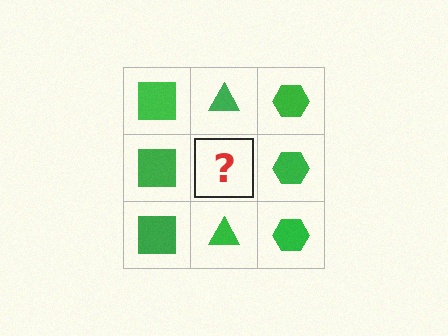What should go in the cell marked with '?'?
The missing cell should contain a green triangle.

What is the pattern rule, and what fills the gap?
The rule is that each column has a consistent shape. The gap should be filled with a green triangle.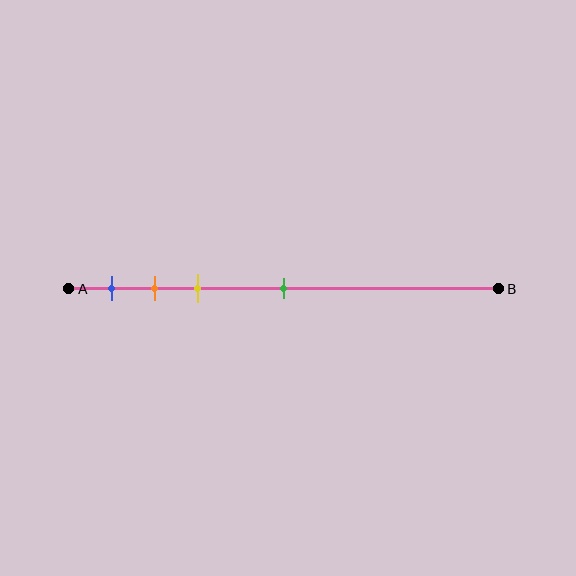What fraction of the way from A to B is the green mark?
The green mark is approximately 50% (0.5) of the way from A to B.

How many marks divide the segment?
There are 4 marks dividing the segment.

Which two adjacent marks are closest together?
The orange and yellow marks are the closest adjacent pair.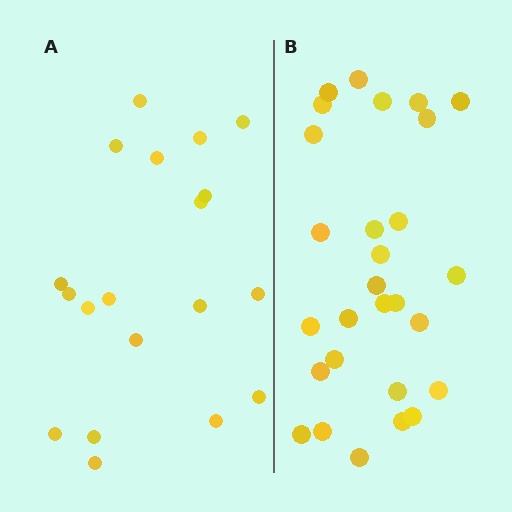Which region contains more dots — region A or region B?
Region B (the right region) has more dots.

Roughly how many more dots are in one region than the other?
Region B has roughly 8 or so more dots than region A.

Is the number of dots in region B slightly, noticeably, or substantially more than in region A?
Region B has substantially more. The ratio is roughly 1.5 to 1.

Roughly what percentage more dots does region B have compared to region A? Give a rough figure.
About 45% more.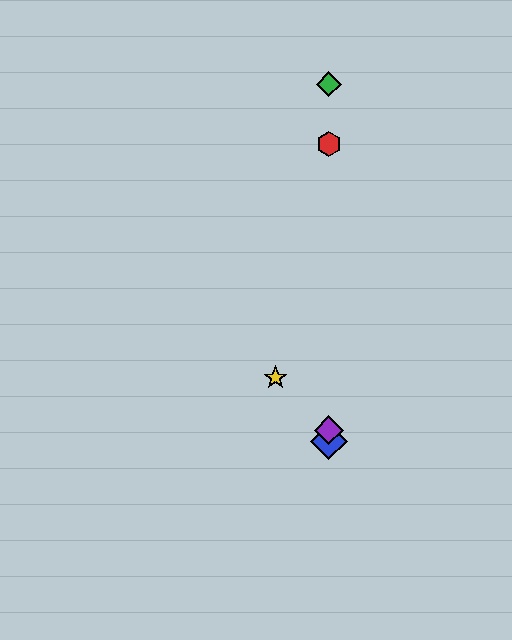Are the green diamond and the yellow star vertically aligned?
No, the green diamond is at x≈329 and the yellow star is at x≈276.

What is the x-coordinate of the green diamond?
The green diamond is at x≈329.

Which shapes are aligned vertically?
The red hexagon, the blue diamond, the green diamond, the purple diamond are aligned vertically.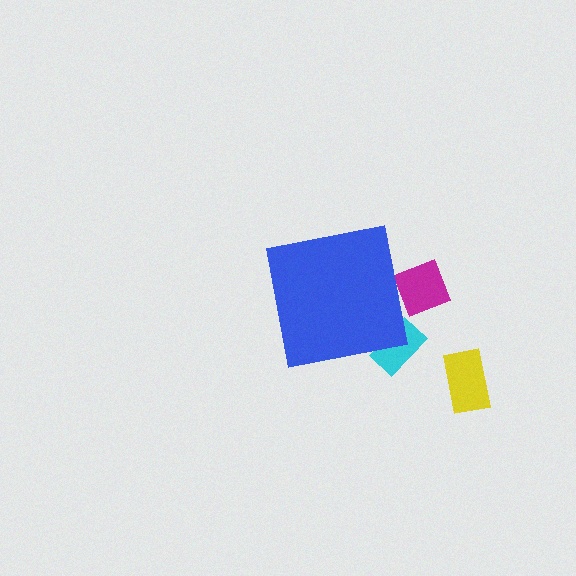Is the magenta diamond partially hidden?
Yes, the magenta diamond is partially hidden behind the blue square.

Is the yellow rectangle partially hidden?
No, the yellow rectangle is fully visible.